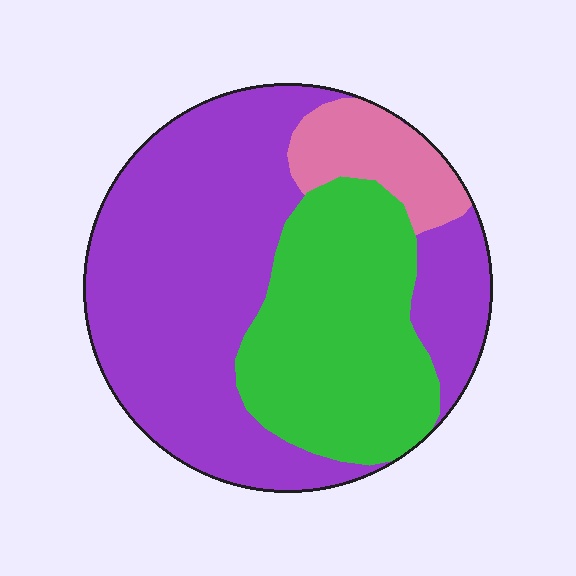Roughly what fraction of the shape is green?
Green takes up about one third (1/3) of the shape.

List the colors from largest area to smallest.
From largest to smallest: purple, green, pink.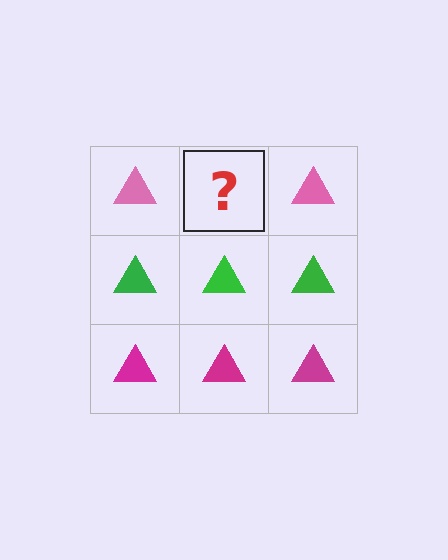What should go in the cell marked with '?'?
The missing cell should contain a pink triangle.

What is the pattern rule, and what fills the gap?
The rule is that each row has a consistent color. The gap should be filled with a pink triangle.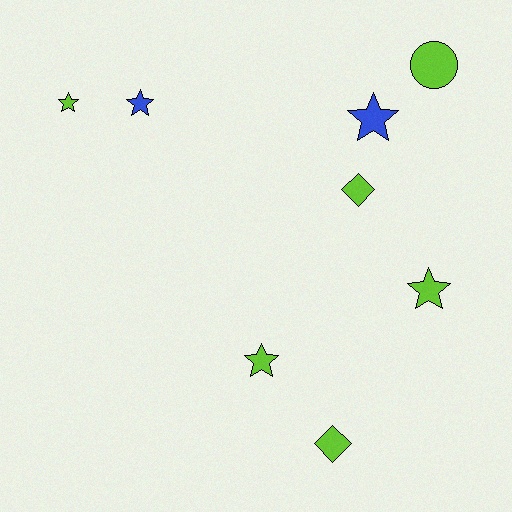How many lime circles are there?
There is 1 lime circle.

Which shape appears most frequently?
Star, with 5 objects.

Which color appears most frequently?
Lime, with 6 objects.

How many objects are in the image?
There are 8 objects.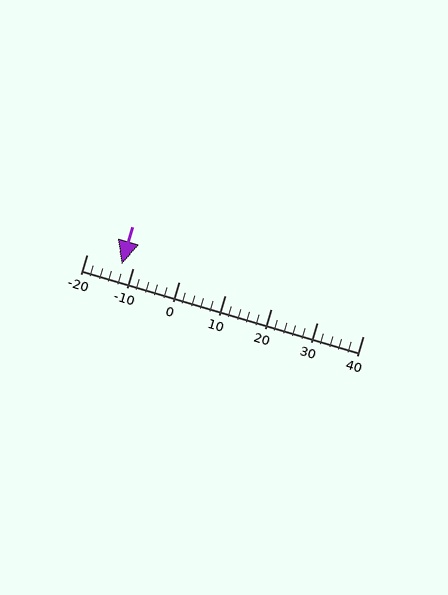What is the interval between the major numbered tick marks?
The major tick marks are spaced 10 units apart.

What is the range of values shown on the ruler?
The ruler shows values from -20 to 40.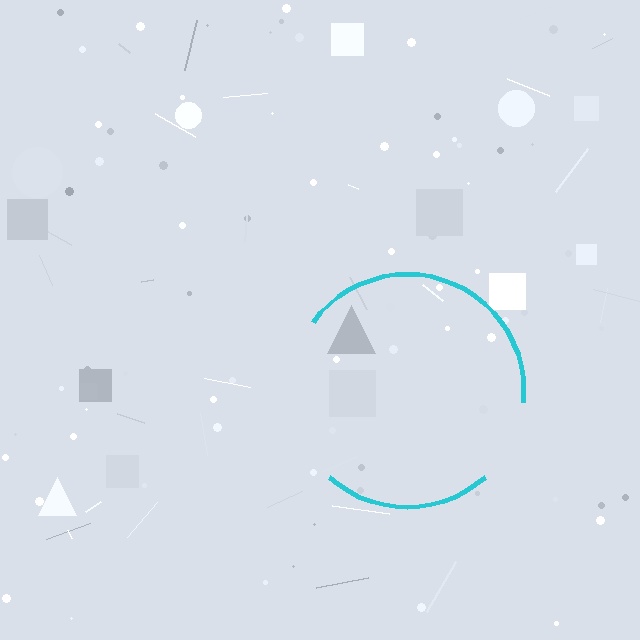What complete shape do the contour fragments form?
The contour fragments form a circle.